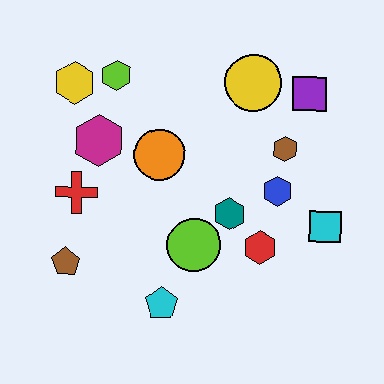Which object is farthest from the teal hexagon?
The yellow hexagon is farthest from the teal hexagon.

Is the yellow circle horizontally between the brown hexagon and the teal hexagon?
Yes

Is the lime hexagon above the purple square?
Yes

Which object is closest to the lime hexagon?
The yellow hexagon is closest to the lime hexagon.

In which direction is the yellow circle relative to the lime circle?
The yellow circle is above the lime circle.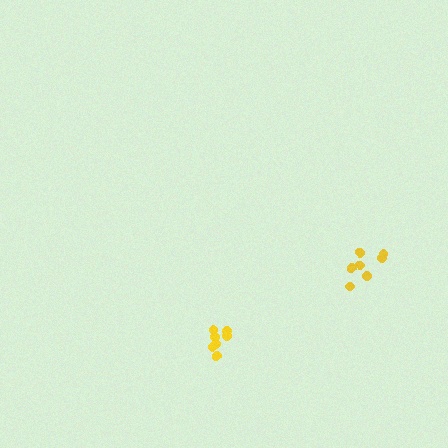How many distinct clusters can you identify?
There are 2 distinct clusters.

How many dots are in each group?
Group 1: 7 dots, Group 2: 7 dots (14 total).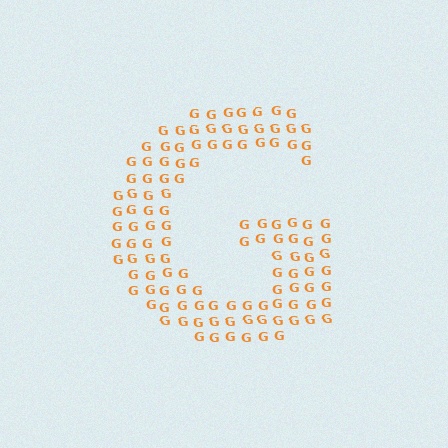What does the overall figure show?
The overall figure shows the letter G.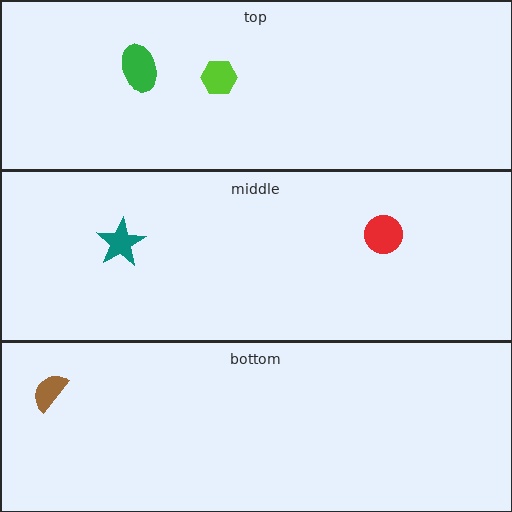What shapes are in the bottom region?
The brown semicircle.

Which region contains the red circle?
The middle region.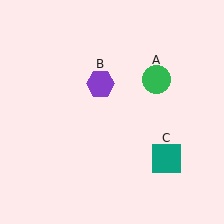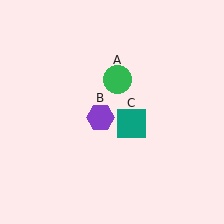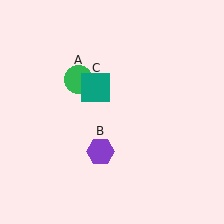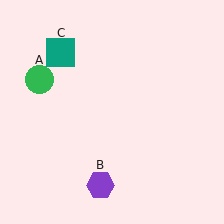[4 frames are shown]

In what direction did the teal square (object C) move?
The teal square (object C) moved up and to the left.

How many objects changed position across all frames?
3 objects changed position: green circle (object A), purple hexagon (object B), teal square (object C).